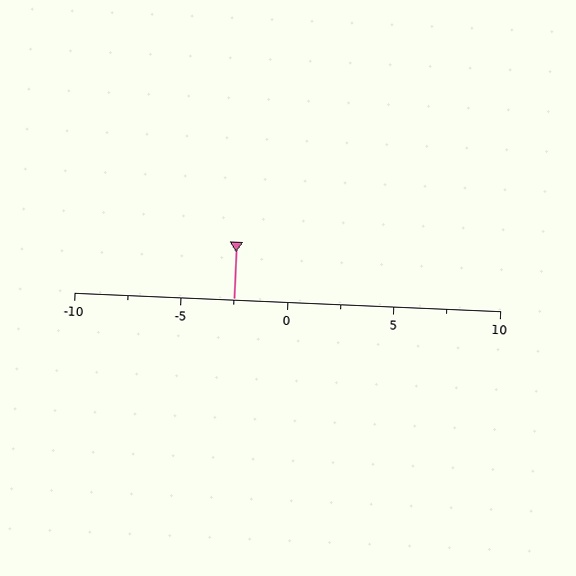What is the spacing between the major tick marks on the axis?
The major ticks are spaced 5 apart.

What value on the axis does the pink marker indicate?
The marker indicates approximately -2.5.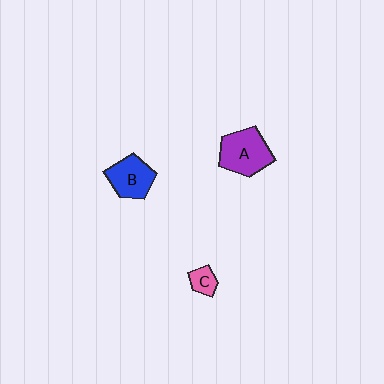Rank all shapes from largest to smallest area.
From largest to smallest: A (purple), B (blue), C (pink).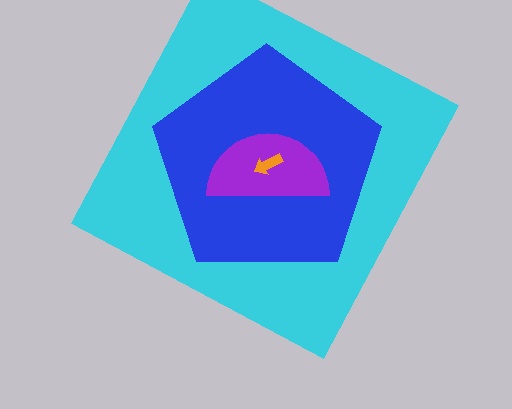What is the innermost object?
The orange arrow.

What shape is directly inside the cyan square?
The blue pentagon.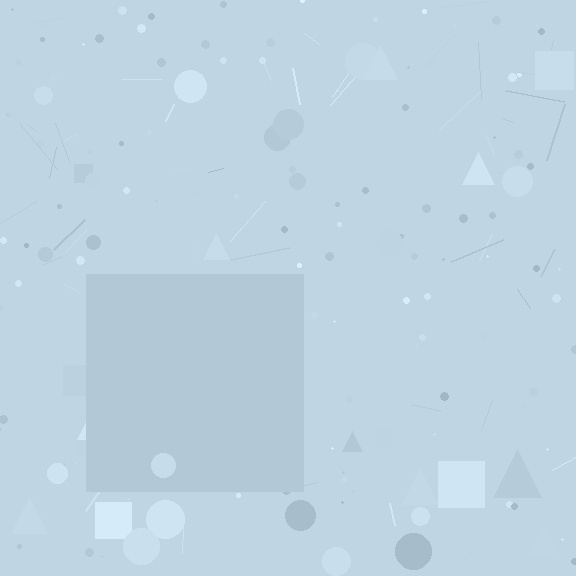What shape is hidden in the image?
A square is hidden in the image.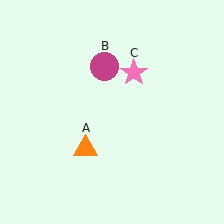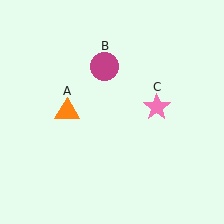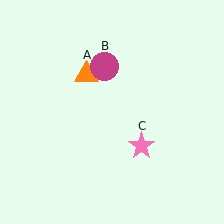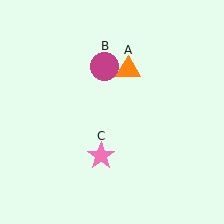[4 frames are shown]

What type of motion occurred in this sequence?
The orange triangle (object A), pink star (object C) rotated clockwise around the center of the scene.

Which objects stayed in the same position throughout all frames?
Magenta circle (object B) remained stationary.